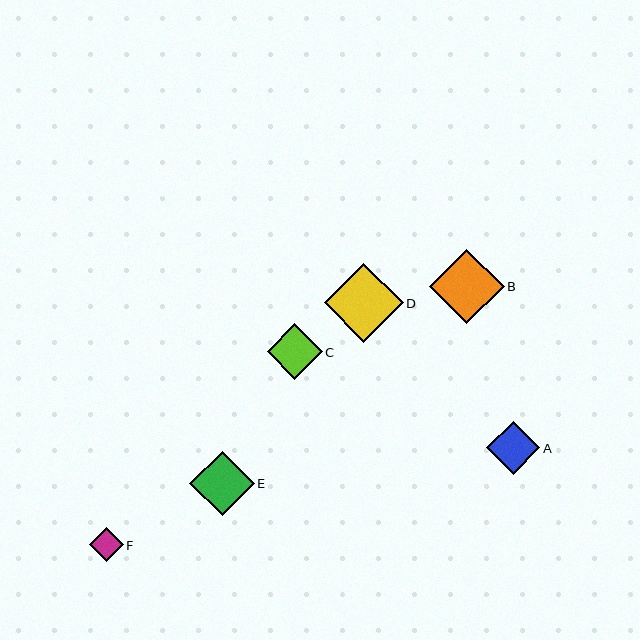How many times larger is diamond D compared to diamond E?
Diamond D is approximately 1.2 times the size of diamond E.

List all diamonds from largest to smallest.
From largest to smallest: D, B, E, C, A, F.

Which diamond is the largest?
Diamond D is the largest with a size of approximately 79 pixels.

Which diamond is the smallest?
Diamond F is the smallest with a size of approximately 34 pixels.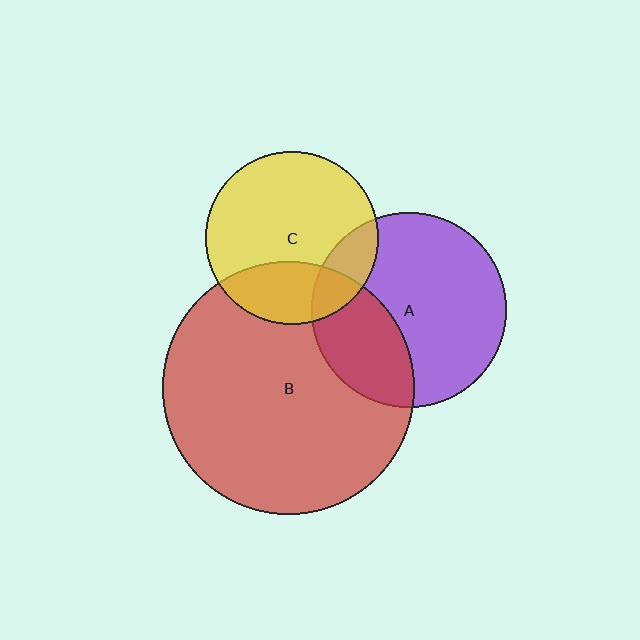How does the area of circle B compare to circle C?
Approximately 2.1 times.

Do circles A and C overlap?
Yes.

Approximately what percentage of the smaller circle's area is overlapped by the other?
Approximately 15%.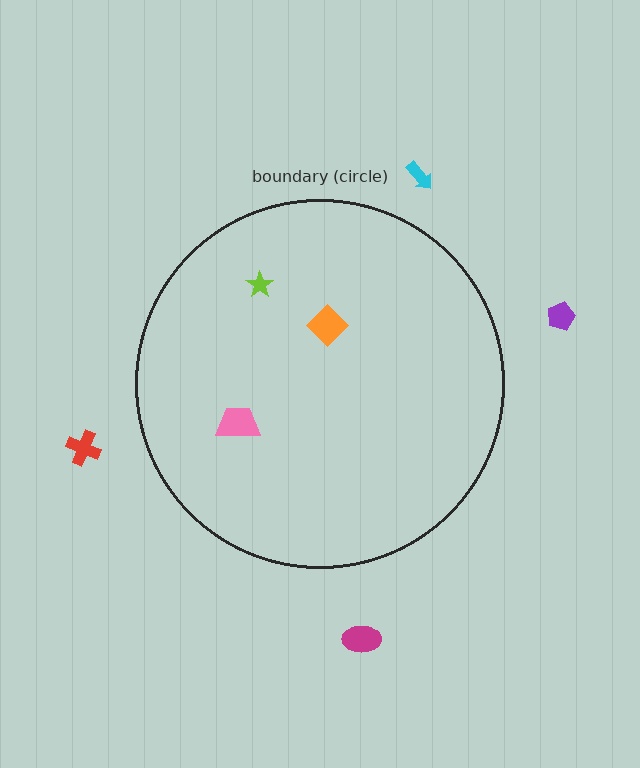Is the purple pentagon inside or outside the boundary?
Outside.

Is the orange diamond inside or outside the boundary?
Inside.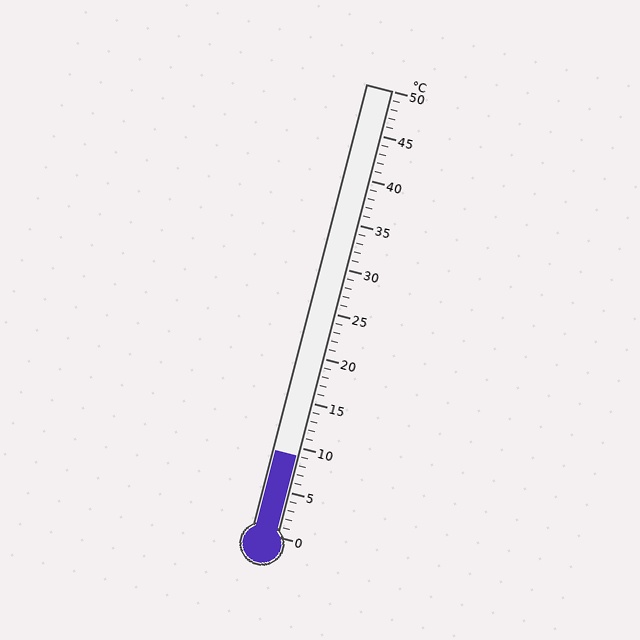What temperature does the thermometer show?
The thermometer shows approximately 9°C.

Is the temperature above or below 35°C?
The temperature is below 35°C.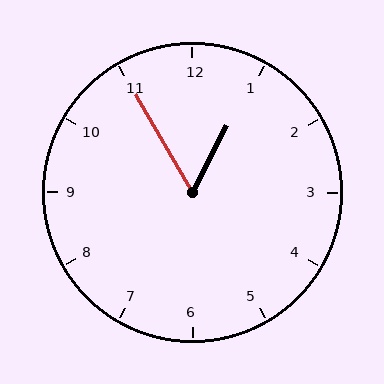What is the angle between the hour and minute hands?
Approximately 58 degrees.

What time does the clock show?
12:55.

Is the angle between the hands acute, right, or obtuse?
It is acute.